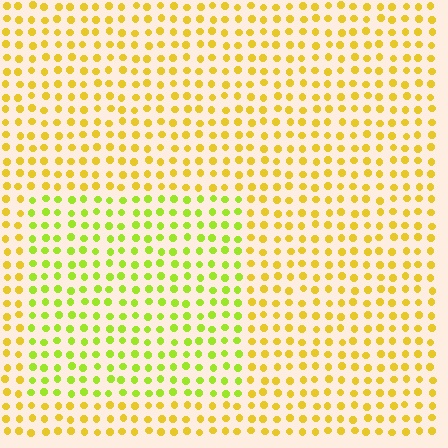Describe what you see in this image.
The image is filled with small yellow elements in a uniform arrangement. A rectangle-shaped region is visible where the elements are tinted to a slightly different hue, forming a subtle color boundary.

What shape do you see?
I see a rectangle.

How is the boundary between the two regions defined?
The boundary is defined purely by a slight shift in hue (about 33 degrees). Spacing, size, and orientation are identical on both sides.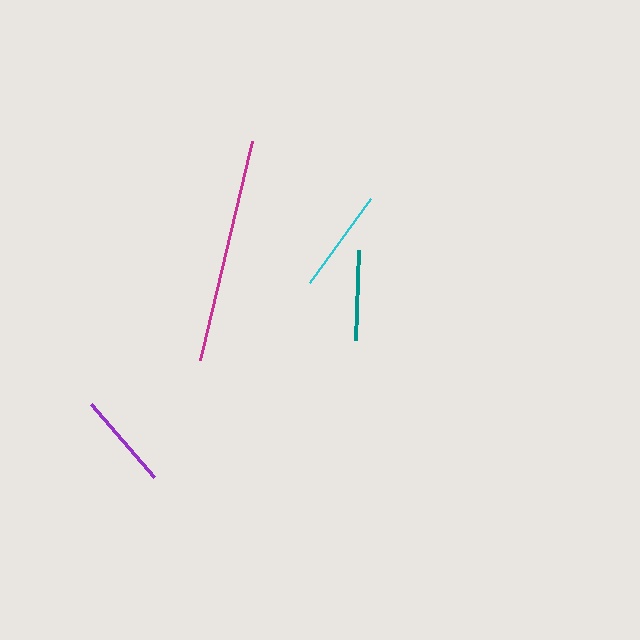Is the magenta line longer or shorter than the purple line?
The magenta line is longer than the purple line.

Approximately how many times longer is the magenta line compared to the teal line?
The magenta line is approximately 2.5 times the length of the teal line.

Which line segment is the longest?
The magenta line is the longest at approximately 225 pixels.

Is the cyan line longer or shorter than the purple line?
The cyan line is longer than the purple line.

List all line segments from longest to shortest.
From longest to shortest: magenta, cyan, purple, teal.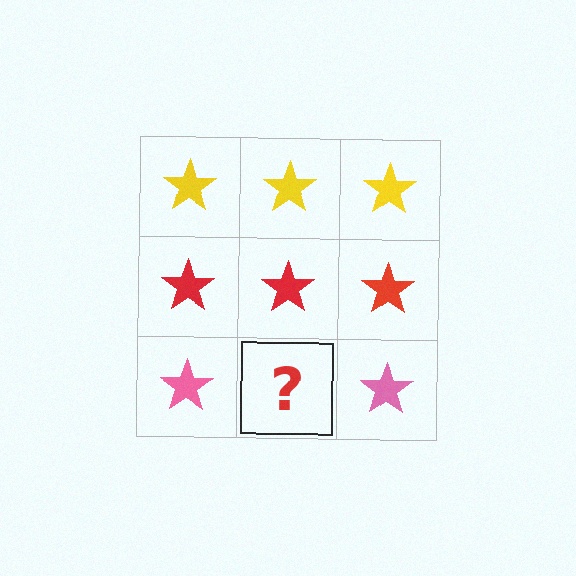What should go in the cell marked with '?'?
The missing cell should contain a pink star.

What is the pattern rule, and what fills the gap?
The rule is that each row has a consistent color. The gap should be filled with a pink star.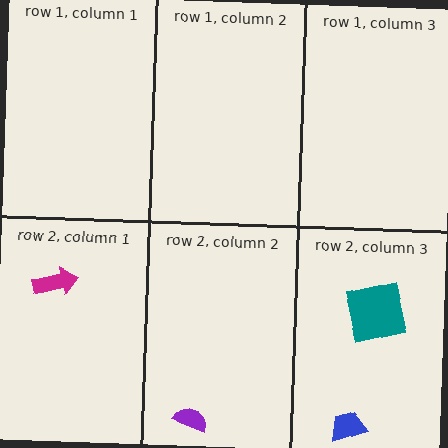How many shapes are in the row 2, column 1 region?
1.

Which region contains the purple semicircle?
The row 2, column 2 region.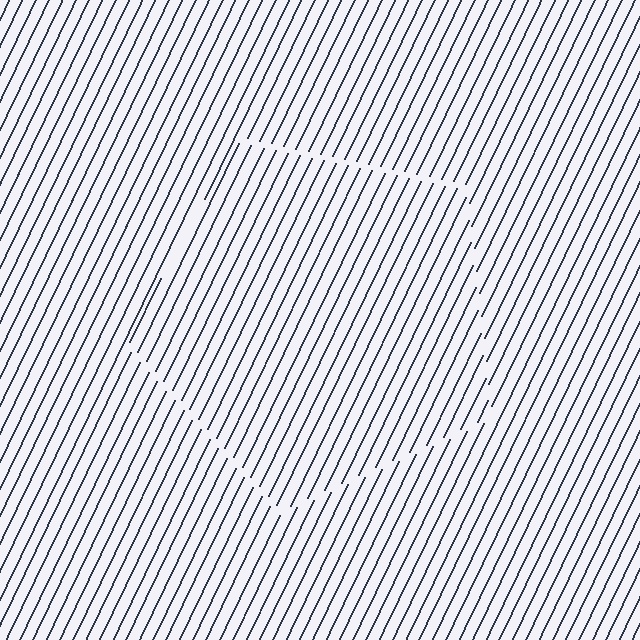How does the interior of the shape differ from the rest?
The interior of the shape contains the same grating, shifted by half a period — the contour is defined by the phase discontinuity where line-ends from the inner and outer gratings abut.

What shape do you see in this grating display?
An illusory pentagon. The interior of the shape contains the same grating, shifted by half a period — the contour is defined by the phase discontinuity where line-ends from the inner and outer gratings abut.